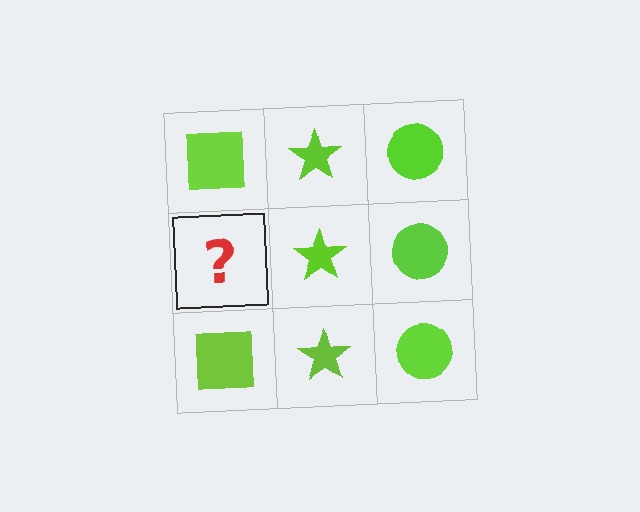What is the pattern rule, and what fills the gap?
The rule is that each column has a consistent shape. The gap should be filled with a lime square.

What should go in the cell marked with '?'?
The missing cell should contain a lime square.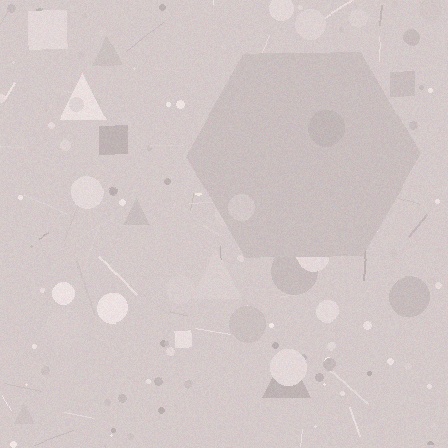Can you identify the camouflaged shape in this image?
The camouflaged shape is a hexagon.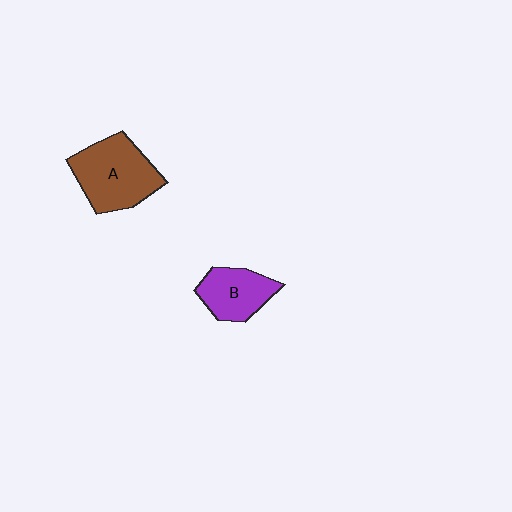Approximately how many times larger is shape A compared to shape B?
Approximately 1.5 times.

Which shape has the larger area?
Shape A (brown).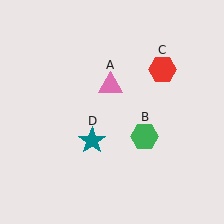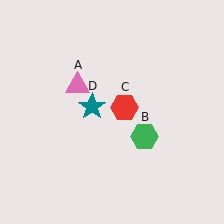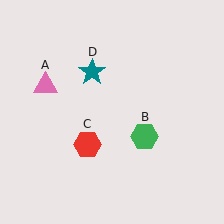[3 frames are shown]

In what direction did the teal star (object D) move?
The teal star (object D) moved up.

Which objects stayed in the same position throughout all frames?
Green hexagon (object B) remained stationary.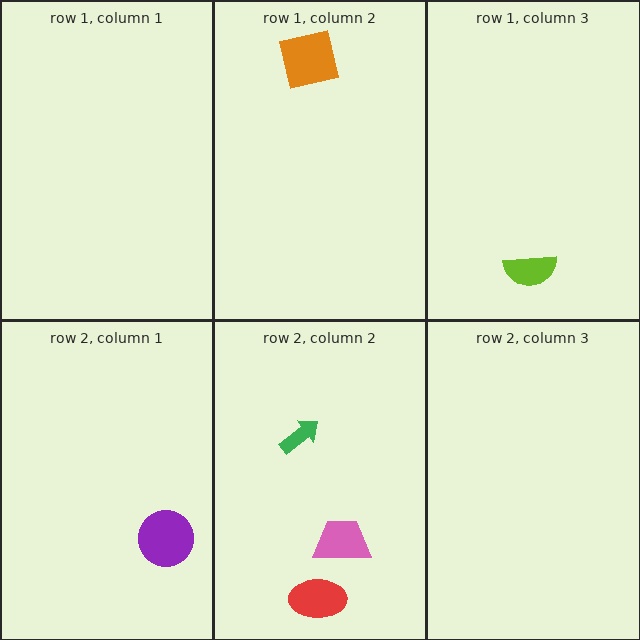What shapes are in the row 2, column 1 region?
The purple circle.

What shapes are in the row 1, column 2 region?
The orange square.